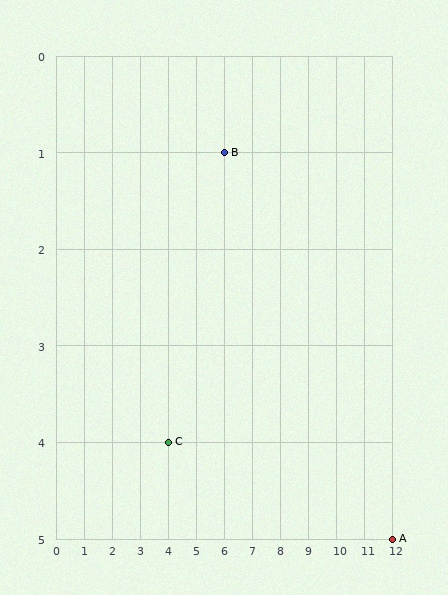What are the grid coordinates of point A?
Point A is at grid coordinates (12, 5).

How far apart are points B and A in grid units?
Points B and A are 6 columns and 4 rows apart (about 7.2 grid units diagonally).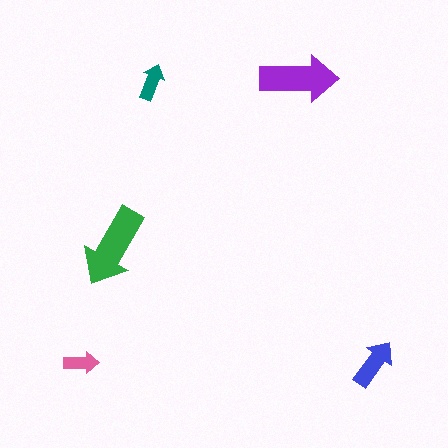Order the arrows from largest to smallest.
the green one, the purple one, the blue one, the teal one, the pink one.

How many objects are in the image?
There are 5 objects in the image.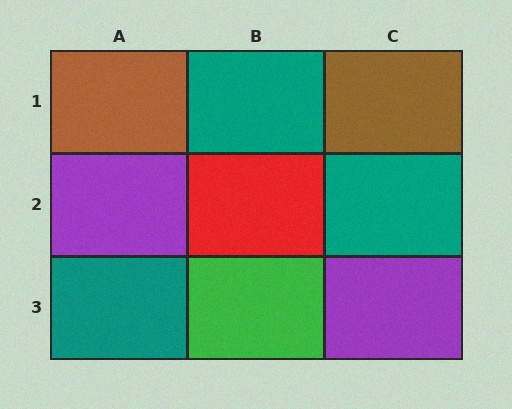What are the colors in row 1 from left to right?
Brown, teal, brown.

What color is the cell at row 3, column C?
Purple.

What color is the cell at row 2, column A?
Purple.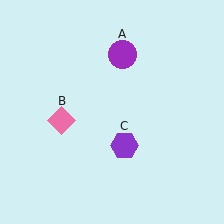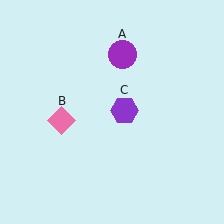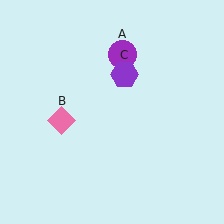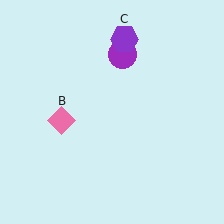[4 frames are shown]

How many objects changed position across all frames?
1 object changed position: purple hexagon (object C).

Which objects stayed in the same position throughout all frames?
Purple circle (object A) and pink diamond (object B) remained stationary.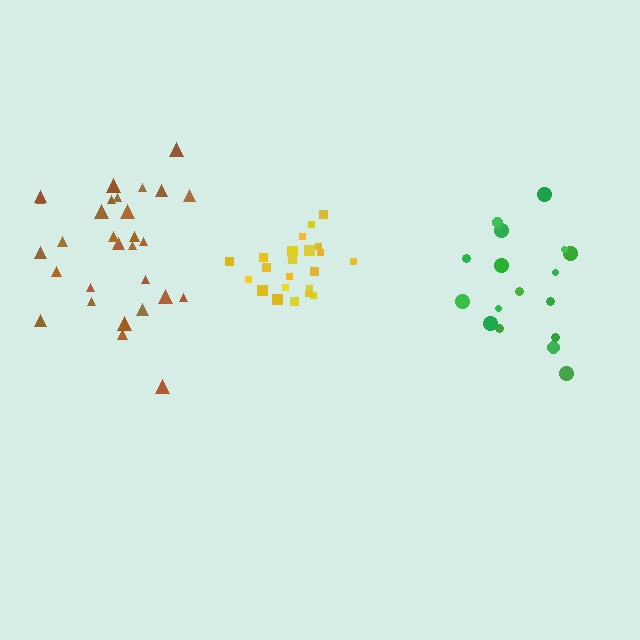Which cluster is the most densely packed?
Yellow.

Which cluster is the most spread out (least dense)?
Brown.